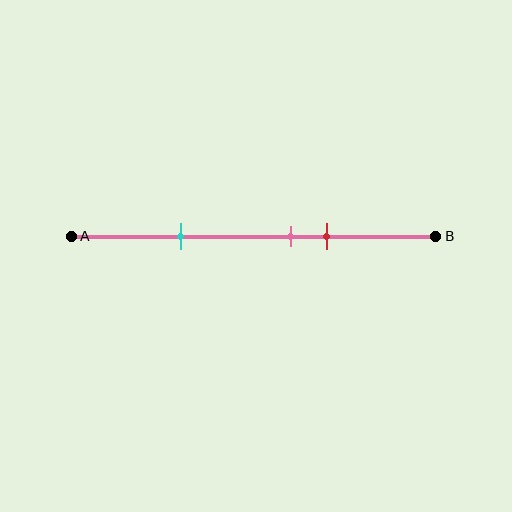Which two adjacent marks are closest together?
The pink and red marks are the closest adjacent pair.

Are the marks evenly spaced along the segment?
No, the marks are not evenly spaced.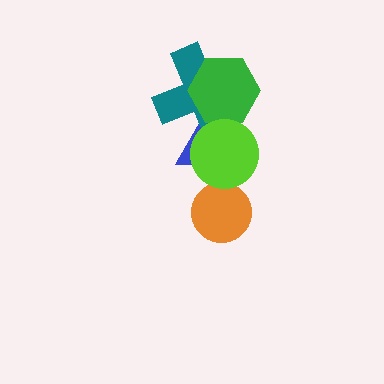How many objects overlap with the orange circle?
0 objects overlap with the orange circle.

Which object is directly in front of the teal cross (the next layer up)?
The green hexagon is directly in front of the teal cross.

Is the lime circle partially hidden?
No, no other shape covers it.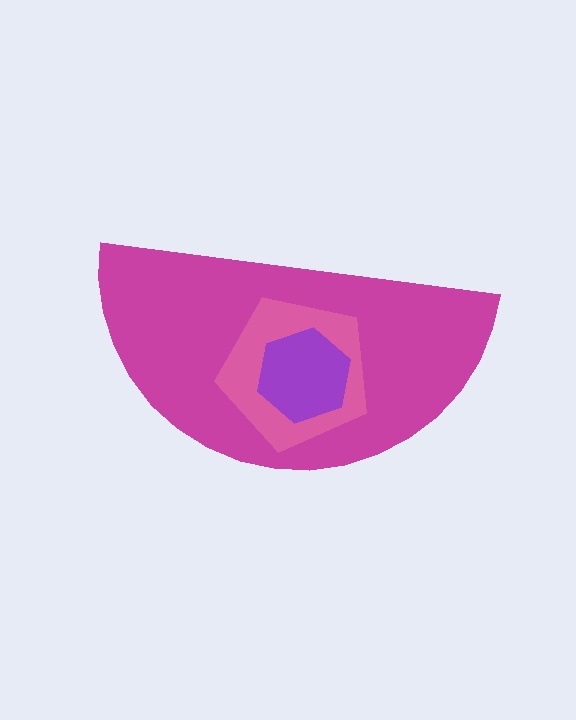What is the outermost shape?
The magenta semicircle.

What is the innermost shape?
The purple hexagon.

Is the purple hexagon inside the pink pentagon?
Yes.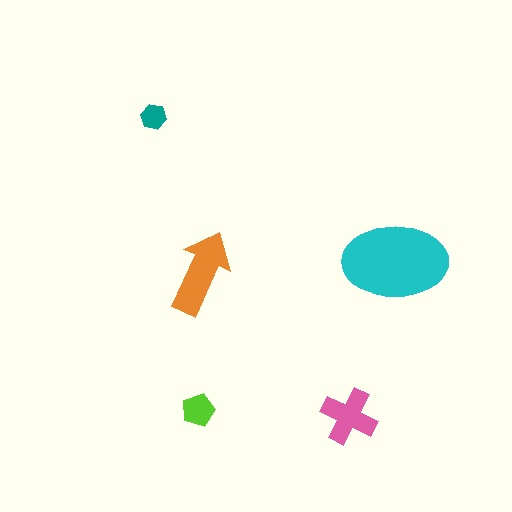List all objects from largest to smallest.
The cyan ellipse, the orange arrow, the pink cross, the lime pentagon, the teal hexagon.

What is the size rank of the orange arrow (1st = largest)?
2nd.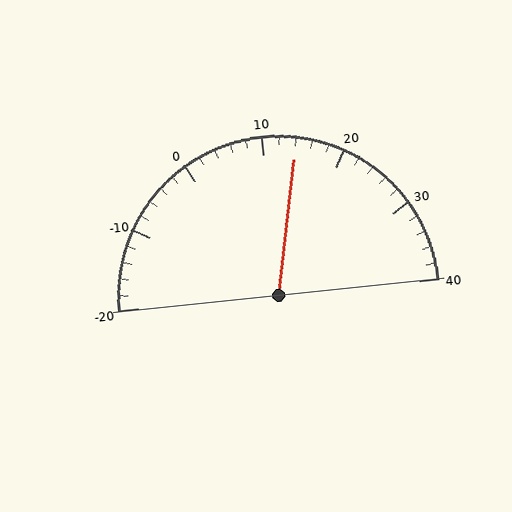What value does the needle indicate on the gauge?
The needle indicates approximately 14.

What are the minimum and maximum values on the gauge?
The gauge ranges from -20 to 40.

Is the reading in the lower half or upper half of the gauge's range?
The reading is in the upper half of the range (-20 to 40).